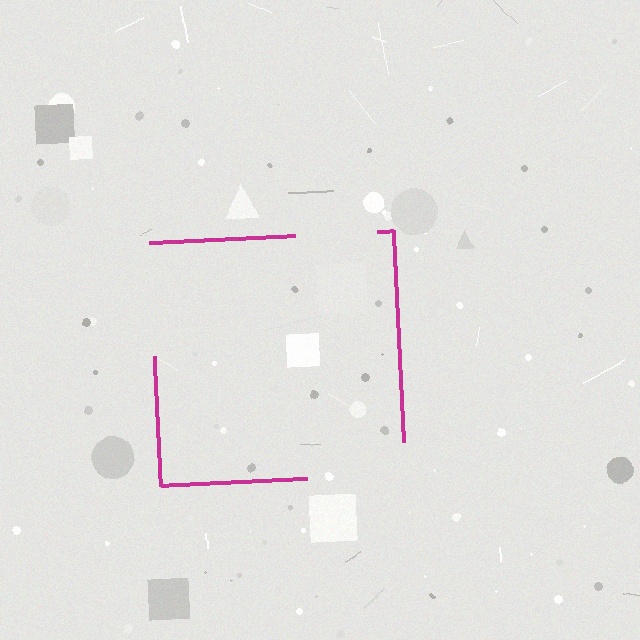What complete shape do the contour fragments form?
The contour fragments form a square.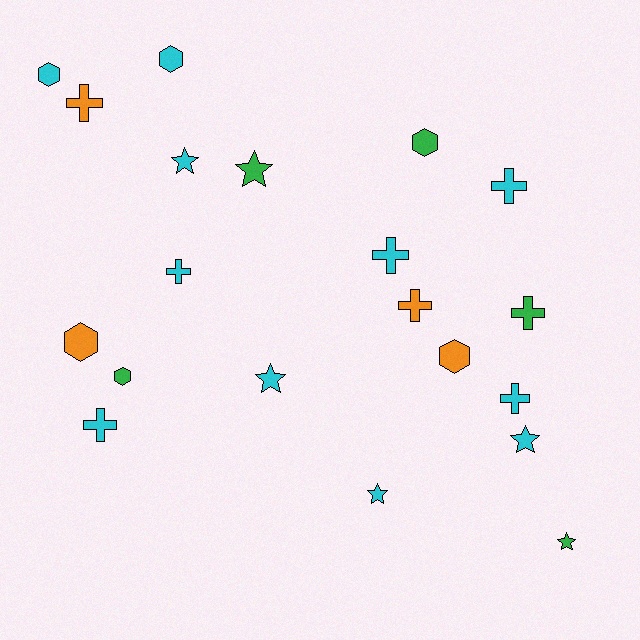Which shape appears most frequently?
Cross, with 8 objects.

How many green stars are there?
There are 2 green stars.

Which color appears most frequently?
Cyan, with 11 objects.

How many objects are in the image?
There are 20 objects.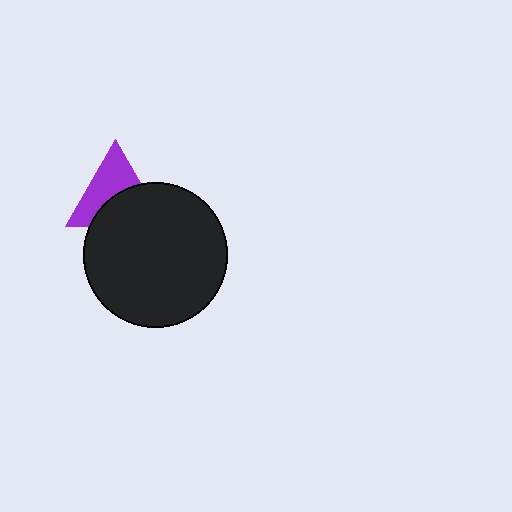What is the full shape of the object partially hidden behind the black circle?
The partially hidden object is a purple triangle.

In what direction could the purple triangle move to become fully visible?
The purple triangle could move up. That would shift it out from behind the black circle entirely.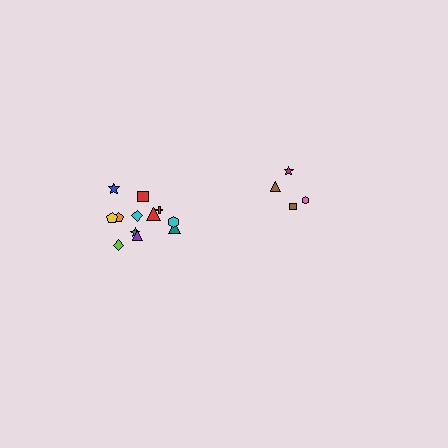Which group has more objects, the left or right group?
The left group.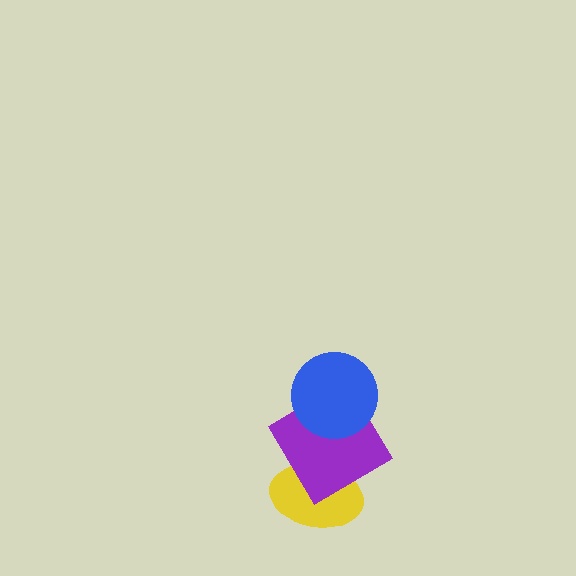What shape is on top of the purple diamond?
The blue circle is on top of the purple diamond.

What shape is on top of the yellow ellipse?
The purple diamond is on top of the yellow ellipse.